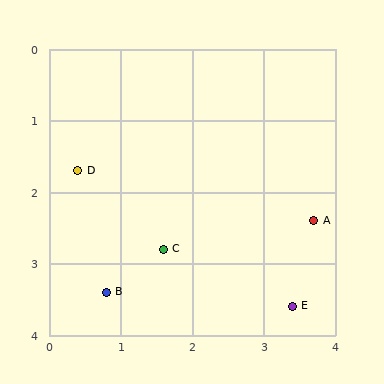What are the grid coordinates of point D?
Point D is at approximately (0.4, 1.7).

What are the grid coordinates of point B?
Point B is at approximately (0.8, 3.4).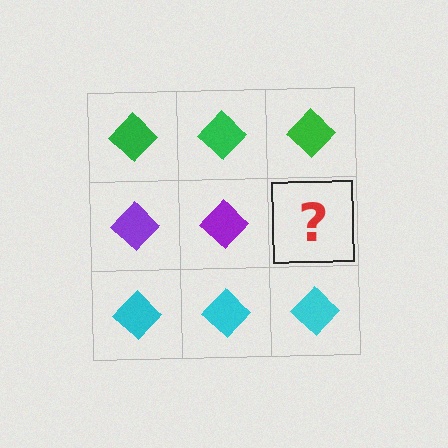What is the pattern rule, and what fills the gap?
The rule is that each row has a consistent color. The gap should be filled with a purple diamond.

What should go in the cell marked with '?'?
The missing cell should contain a purple diamond.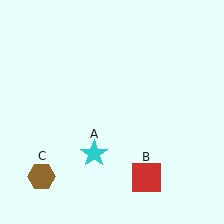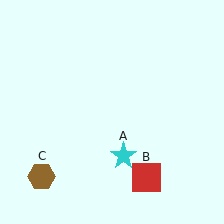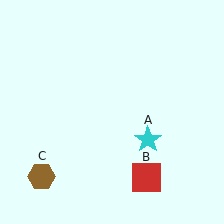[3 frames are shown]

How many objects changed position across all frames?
1 object changed position: cyan star (object A).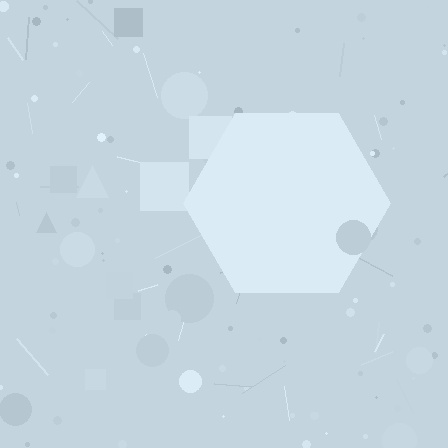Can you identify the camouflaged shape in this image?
The camouflaged shape is a hexagon.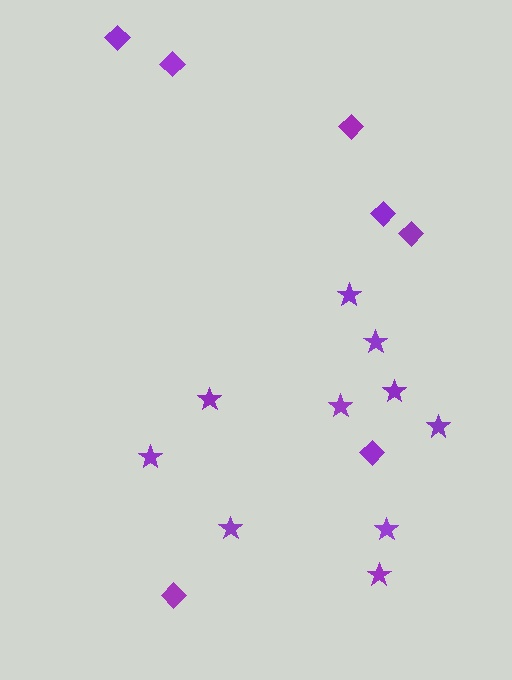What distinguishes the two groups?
There are 2 groups: one group of stars (10) and one group of diamonds (7).